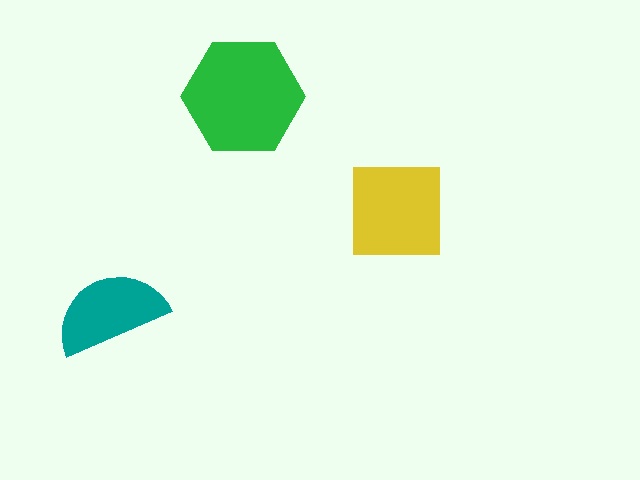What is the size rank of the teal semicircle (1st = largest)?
3rd.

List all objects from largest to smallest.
The green hexagon, the yellow square, the teal semicircle.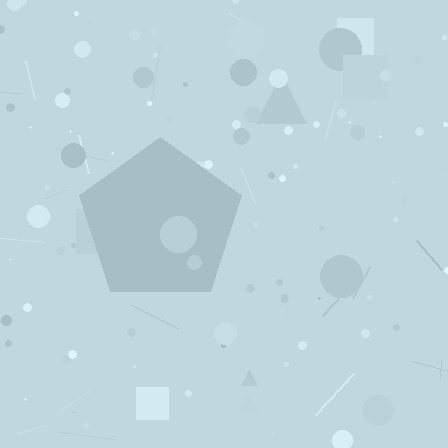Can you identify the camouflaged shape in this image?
The camouflaged shape is a pentagon.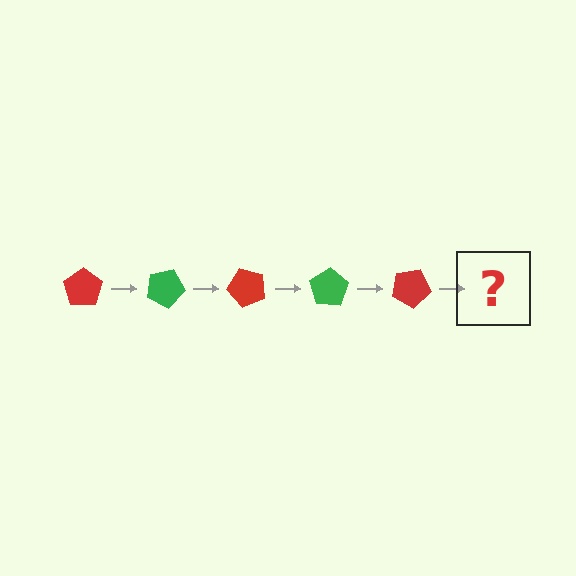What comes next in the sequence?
The next element should be a green pentagon, rotated 125 degrees from the start.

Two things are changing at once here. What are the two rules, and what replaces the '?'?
The two rules are that it rotates 25 degrees each step and the color cycles through red and green. The '?' should be a green pentagon, rotated 125 degrees from the start.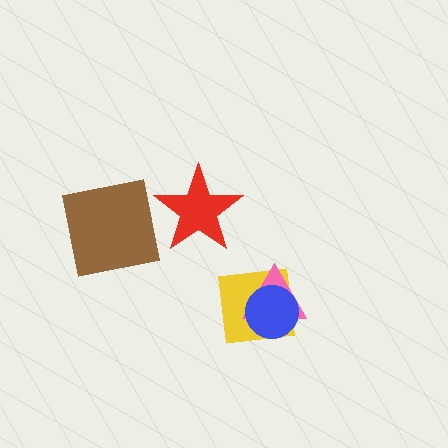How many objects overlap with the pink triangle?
2 objects overlap with the pink triangle.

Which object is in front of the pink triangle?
The blue circle is in front of the pink triangle.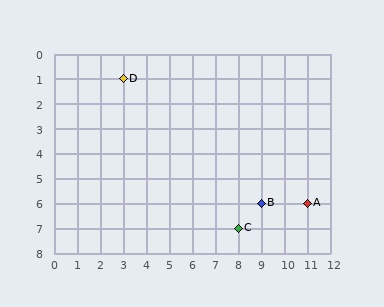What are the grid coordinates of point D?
Point D is at grid coordinates (3, 1).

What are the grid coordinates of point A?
Point A is at grid coordinates (11, 6).